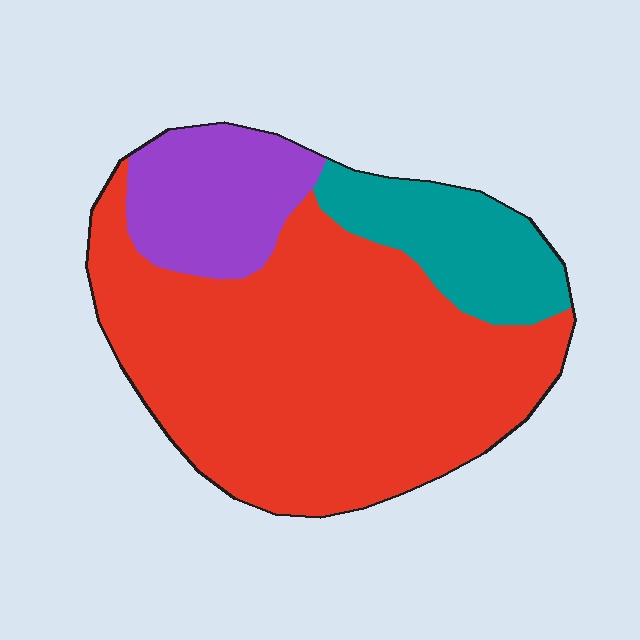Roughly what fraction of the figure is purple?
Purple takes up less than a quarter of the figure.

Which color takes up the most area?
Red, at roughly 65%.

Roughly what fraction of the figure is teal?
Teal takes up about one sixth (1/6) of the figure.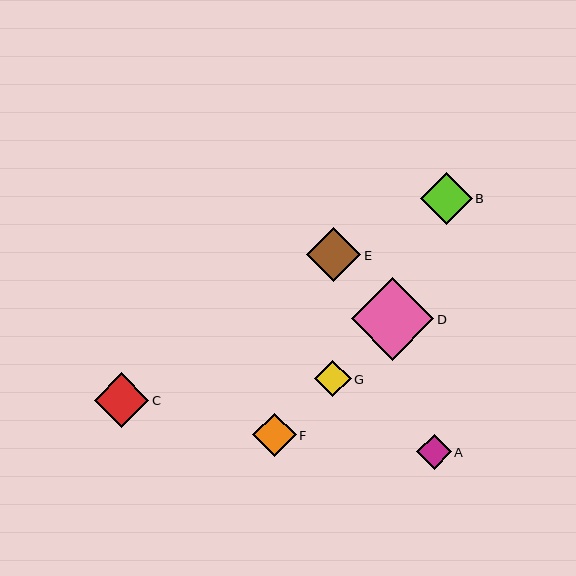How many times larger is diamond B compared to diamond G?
Diamond B is approximately 1.4 times the size of diamond G.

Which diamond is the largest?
Diamond D is the largest with a size of approximately 82 pixels.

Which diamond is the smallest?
Diamond A is the smallest with a size of approximately 35 pixels.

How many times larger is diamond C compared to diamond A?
Diamond C is approximately 1.6 times the size of diamond A.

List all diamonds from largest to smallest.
From largest to smallest: D, C, E, B, F, G, A.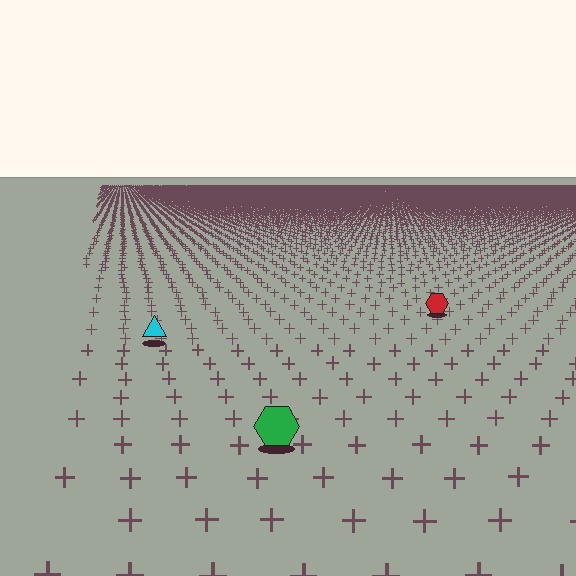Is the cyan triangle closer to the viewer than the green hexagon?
No. The green hexagon is closer — you can tell from the texture gradient: the ground texture is coarser near it.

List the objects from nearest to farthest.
From nearest to farthest: the green hexagon, the cyan triangle, the red hexagon.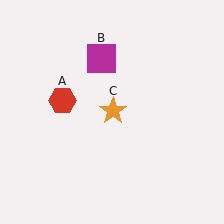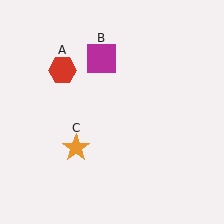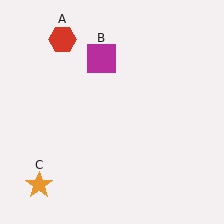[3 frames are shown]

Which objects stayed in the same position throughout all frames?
Magenta square (object B) remained stationary.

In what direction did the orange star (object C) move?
The orange star (object C) moved down and to the left.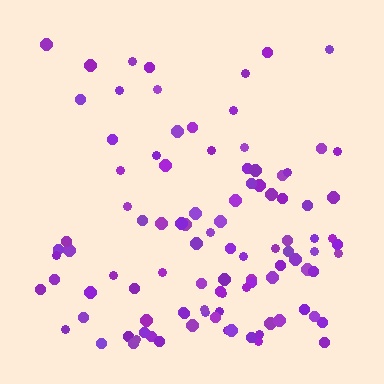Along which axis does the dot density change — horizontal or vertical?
Vertical.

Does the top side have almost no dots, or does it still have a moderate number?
Still a moderate number, just noticeably fewer than the bottom.